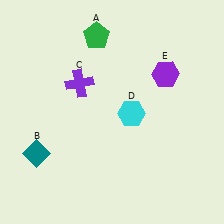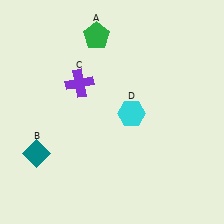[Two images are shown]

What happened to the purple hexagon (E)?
The purple hexagon (E) was removed in Image 2. It was in the top-right area of Image 1.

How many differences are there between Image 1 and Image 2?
There is 1 difference between the two images.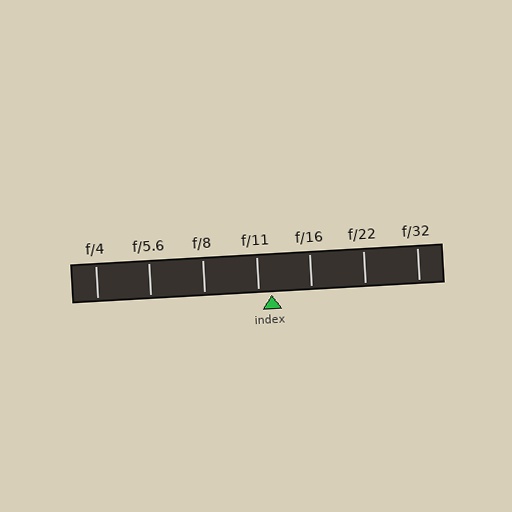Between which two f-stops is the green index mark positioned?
The index mark is between f/11 and f/16.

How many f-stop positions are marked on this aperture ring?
There are 7 f-stop positions marked.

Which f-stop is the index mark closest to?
The index mark is closest to f/11.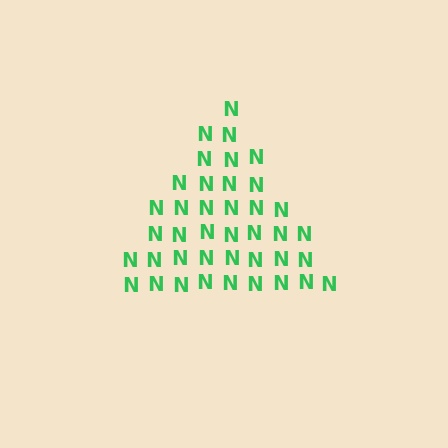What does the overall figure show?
The overall figure shows a triangle.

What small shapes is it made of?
It is made of small letter N's.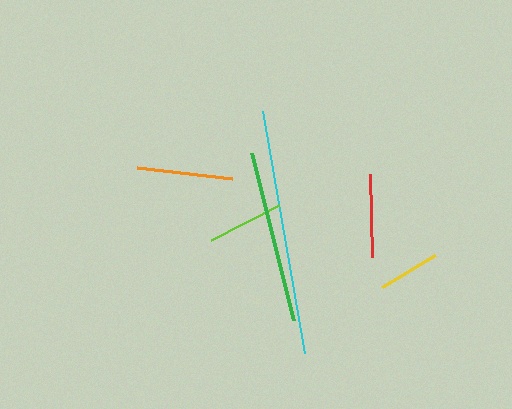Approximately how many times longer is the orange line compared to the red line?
The orange line is approximately 1.2 times the length of the red line.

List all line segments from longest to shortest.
From longest to shortest: cyan, green, orange, red, lime, yellow.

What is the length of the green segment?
The green segment is approximately 173 pixels long.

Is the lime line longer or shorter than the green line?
The green line is longer than the lime line.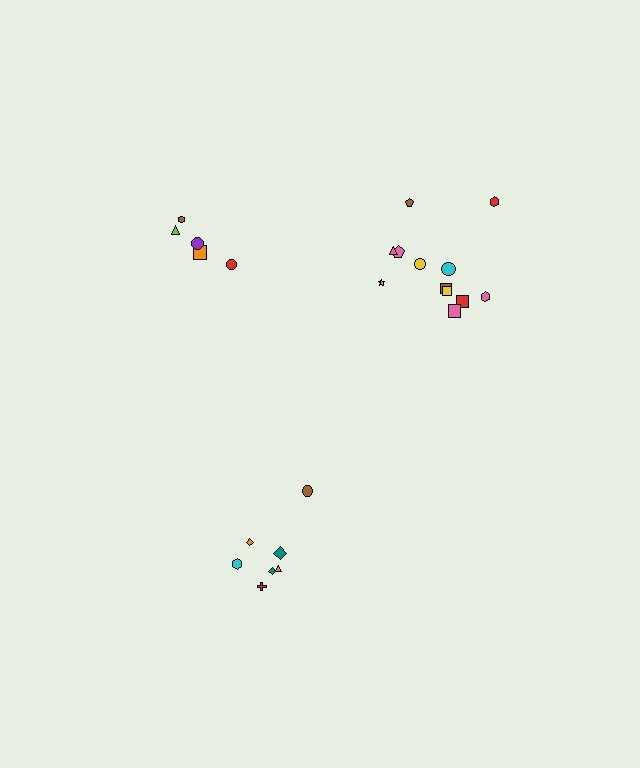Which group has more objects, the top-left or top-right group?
The top-right group.